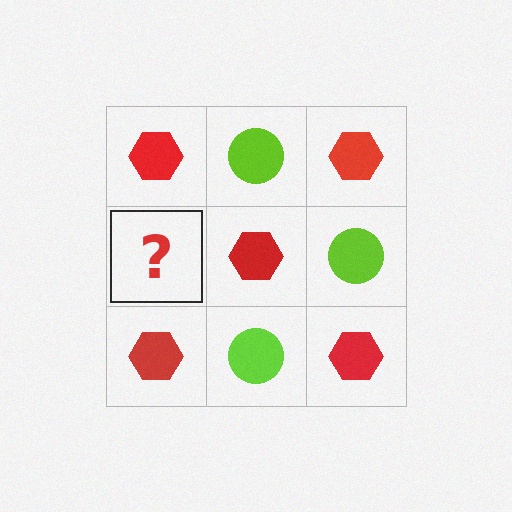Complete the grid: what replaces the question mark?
The question mark should be replaced with a lime circle.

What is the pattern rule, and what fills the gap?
The rule is that it alternates red hexagon and lime circle in a checkerboard pattern. The gap should be filled with a lime circle.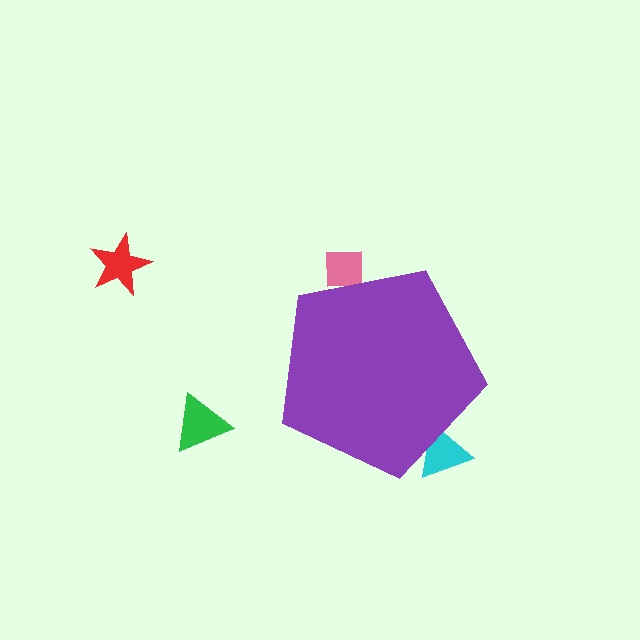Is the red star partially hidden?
No, the red star is fully visible.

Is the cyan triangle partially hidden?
Yes, the cyan triangle is partially hidden behind the purple pentagon.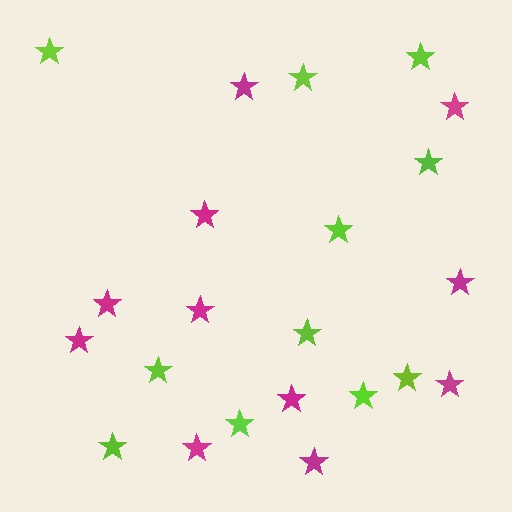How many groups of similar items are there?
There are 2 groups: one group of lime stars (11) and one group of magenta stars (11).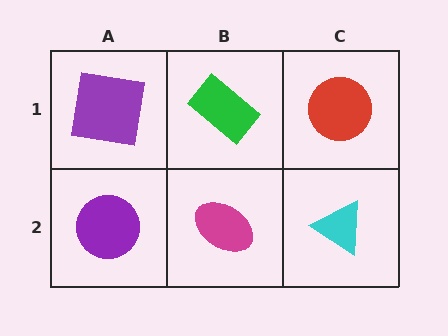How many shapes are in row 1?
3 shapes.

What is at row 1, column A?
A purple square.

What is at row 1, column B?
A green rectangle.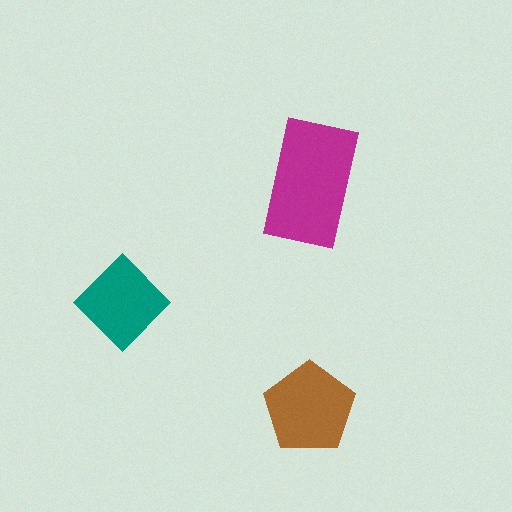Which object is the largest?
The magenta rectangle.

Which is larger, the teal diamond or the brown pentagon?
The brown pentagon.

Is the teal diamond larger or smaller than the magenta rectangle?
Smaller.